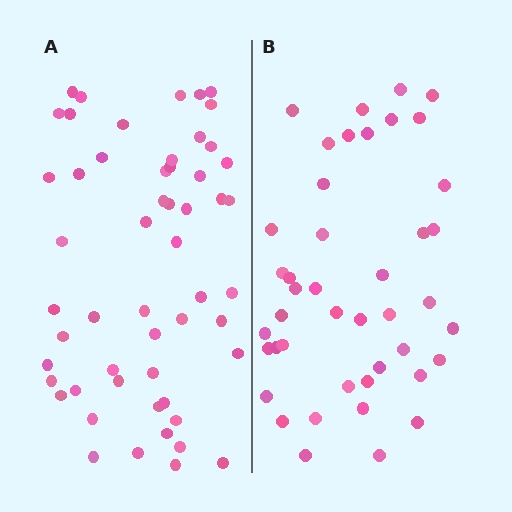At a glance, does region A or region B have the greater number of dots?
Region A (the left region) has more dots.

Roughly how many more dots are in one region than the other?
Region A has roughly 12 or so more dots than region B.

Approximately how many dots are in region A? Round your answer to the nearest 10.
About 50 dots. (The exact count is 54, which rounds to 50.)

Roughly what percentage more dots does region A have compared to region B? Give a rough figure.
About 25% more.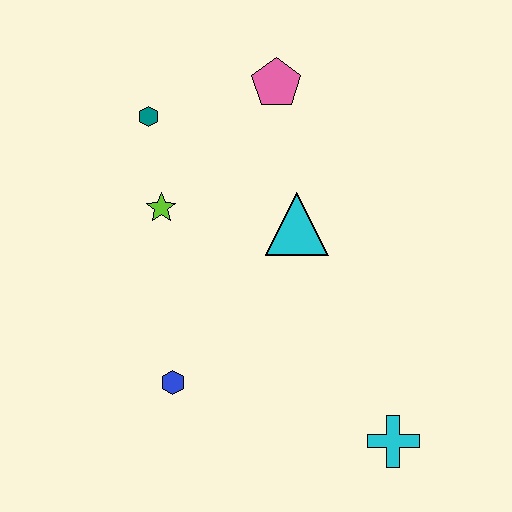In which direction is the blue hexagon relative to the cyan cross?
The blue hexagon is to the left of the cyan cross.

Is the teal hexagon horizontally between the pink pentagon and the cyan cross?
No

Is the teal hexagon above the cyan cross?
Yes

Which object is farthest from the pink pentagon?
The cyan cross is farthest from the pink pentagon.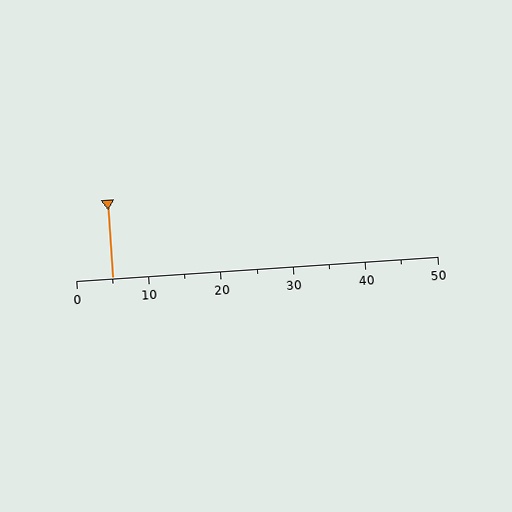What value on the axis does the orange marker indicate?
The marker indicates approximately 5.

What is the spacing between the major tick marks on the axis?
The major ticks are spaced 10 apart.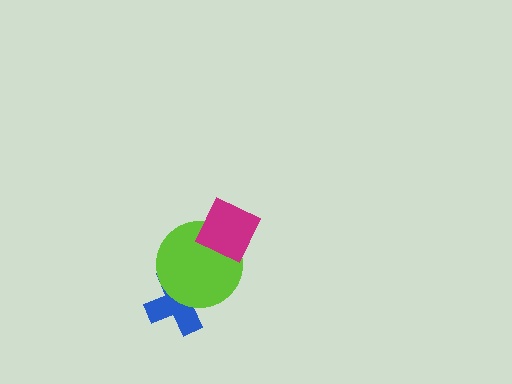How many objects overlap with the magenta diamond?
1 object overlaps with the magenta diamond.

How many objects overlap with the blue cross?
1 object overlaps with the blue cross.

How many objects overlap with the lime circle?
2 objects overlap with the lime circle.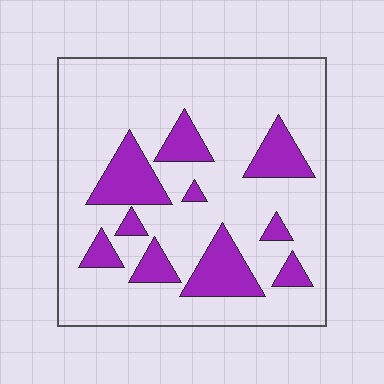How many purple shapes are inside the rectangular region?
10.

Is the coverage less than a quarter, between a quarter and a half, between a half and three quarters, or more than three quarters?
Less than a quarter.